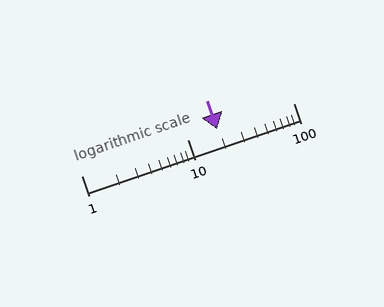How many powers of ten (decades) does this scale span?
The scale spans 2 decades, from 1 to 100.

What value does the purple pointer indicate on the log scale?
The pointer indicates approximately 19.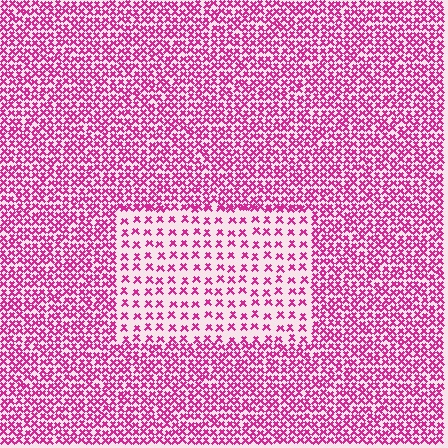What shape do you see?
I see a rectangle.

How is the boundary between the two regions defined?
The boundary is defined by a change in element density (approximately 2.3x ratio). All elements are the same color, size, and shape.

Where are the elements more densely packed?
The elements are more densely packed outside the rectangle boundary.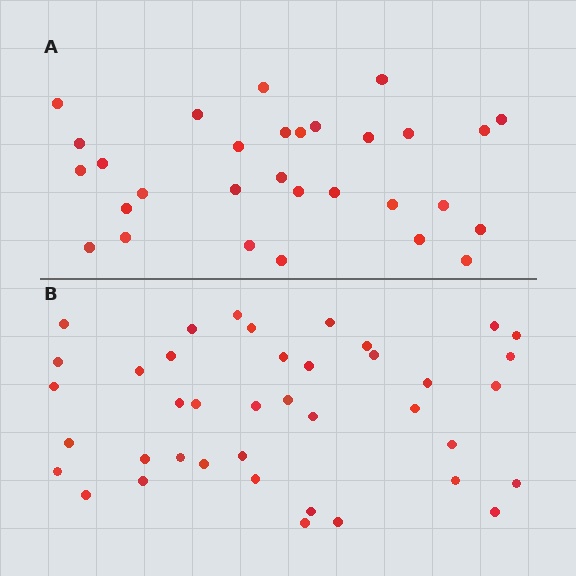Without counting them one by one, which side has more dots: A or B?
Region B (the bottom region) has more dots.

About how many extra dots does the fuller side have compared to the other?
Region B has roughly 10 or so more dots than region A.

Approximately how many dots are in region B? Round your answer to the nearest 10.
About 40 dots.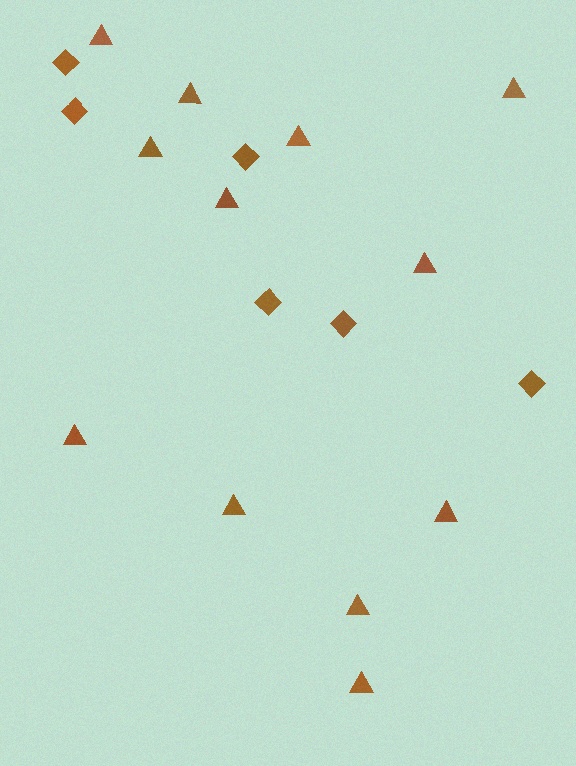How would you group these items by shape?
There are 2 groups: one group of triangles (12) and one group of diamonds (6).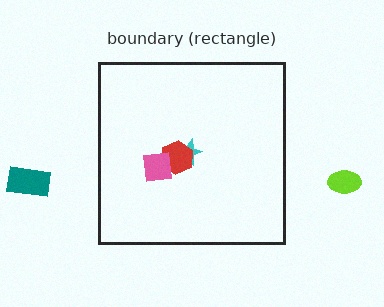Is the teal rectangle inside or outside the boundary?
Outside.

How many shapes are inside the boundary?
3 inside, 2 outside.